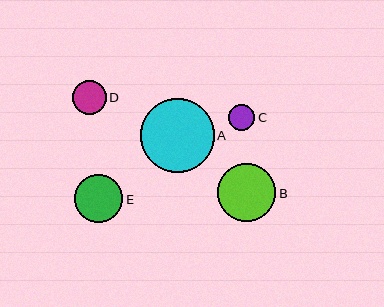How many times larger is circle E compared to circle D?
Circle E is approximately 1.4 times the size of circle D.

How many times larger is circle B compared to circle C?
Circle B is approximately 2.2 times the size of circle C.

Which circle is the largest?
Circle A is the largest with a size of approximately 74 pixels.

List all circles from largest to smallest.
From largest to smallest: A, B, E, D, C.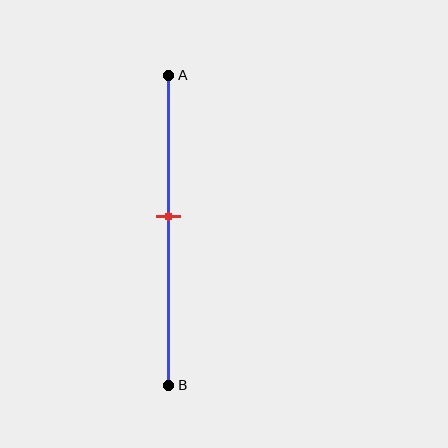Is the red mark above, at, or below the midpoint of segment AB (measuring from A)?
The red mark is above the midpoint of segment AB.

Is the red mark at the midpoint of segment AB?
No, the mark is at about 45% from A, not at the 50% midpoint.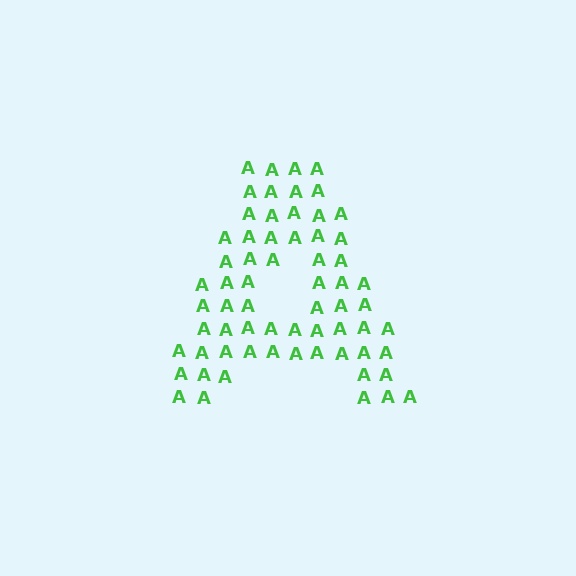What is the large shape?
The large shape is the letter A.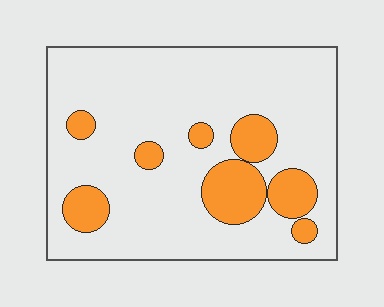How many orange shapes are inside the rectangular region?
8.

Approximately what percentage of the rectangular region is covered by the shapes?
Approximately 20%.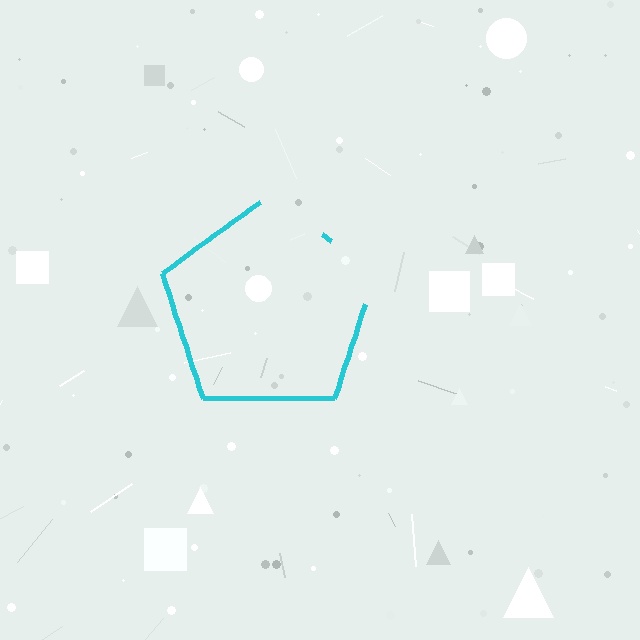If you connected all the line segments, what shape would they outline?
They would outline a pentagon.